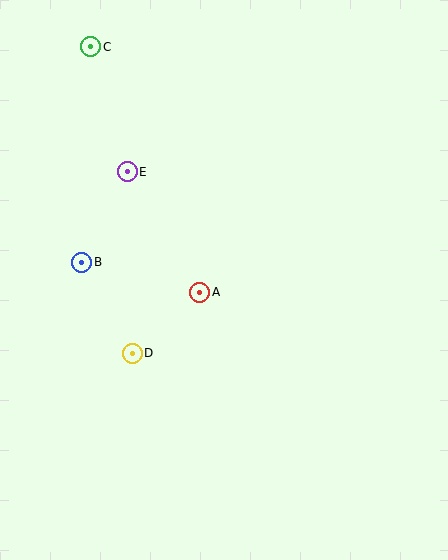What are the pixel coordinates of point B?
Point B is at (82, 262).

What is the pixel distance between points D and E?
The distance between D and E is 181 pixels.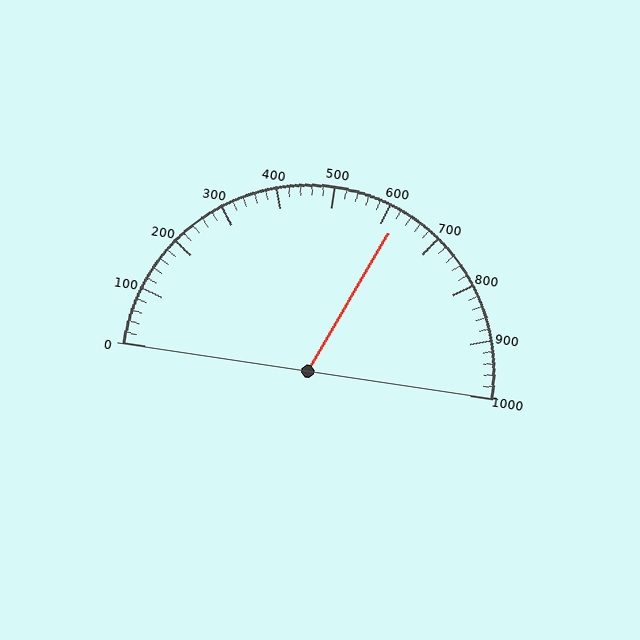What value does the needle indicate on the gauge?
The needle indicates approximately 620.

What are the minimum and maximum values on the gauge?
The gauge ranges from 0 to 1000.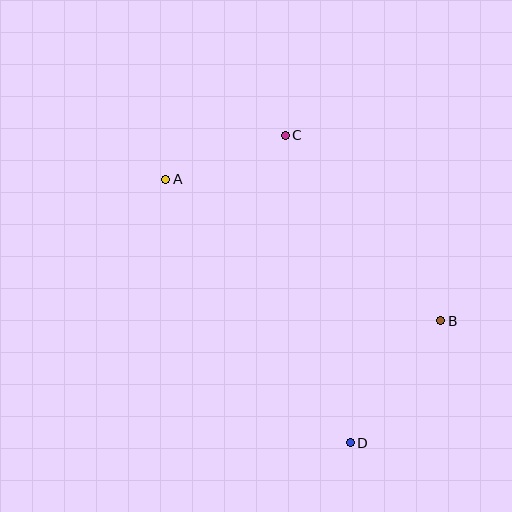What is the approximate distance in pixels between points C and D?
The distance between C and D is approximately 314 pixels.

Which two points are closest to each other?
Points A and C are closest to each other.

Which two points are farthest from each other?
Points A and D are farthest from each other.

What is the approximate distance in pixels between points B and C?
The distance between B and C is approximately 242 pixels.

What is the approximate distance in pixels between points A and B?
The distance between A and B is approximately 309 pixels.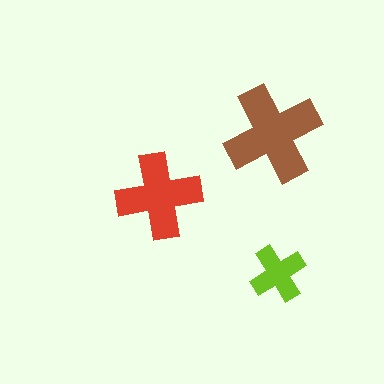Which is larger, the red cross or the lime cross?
The red one.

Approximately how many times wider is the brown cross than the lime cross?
About 1.5 times wider.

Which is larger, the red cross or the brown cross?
The brown one.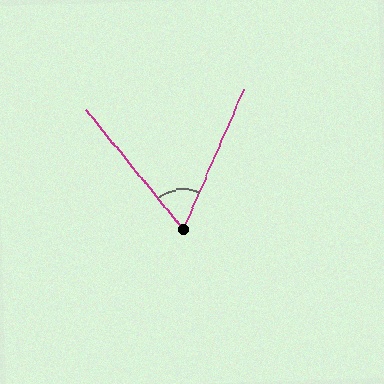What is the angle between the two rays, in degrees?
Approximately 62 degrees.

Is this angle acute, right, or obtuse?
It is acute.